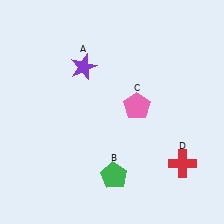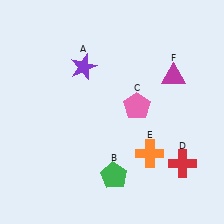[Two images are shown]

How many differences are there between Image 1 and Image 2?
There are 2 differences between the two images.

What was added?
An orange cross (E), a magenta triangle (F) were added in Image 2.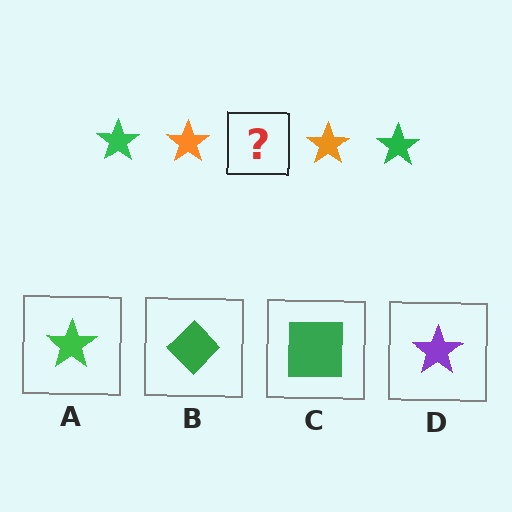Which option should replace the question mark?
Option A.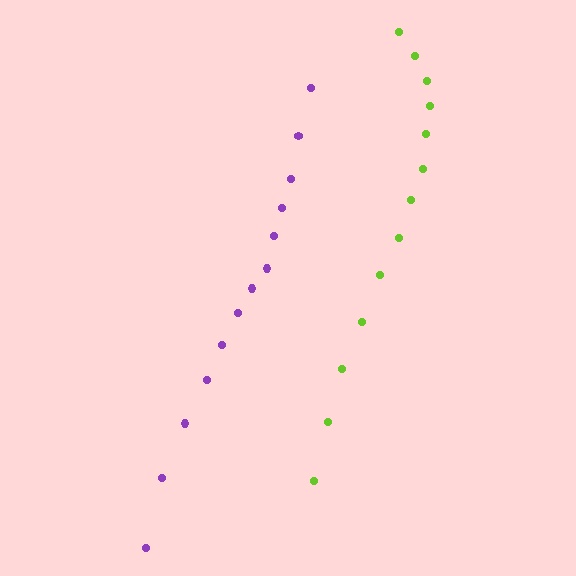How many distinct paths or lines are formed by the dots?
There are 2 distinct paths.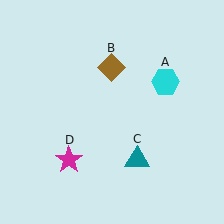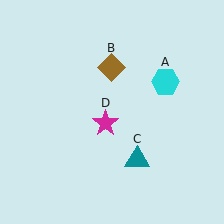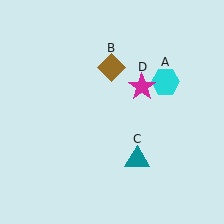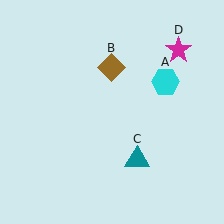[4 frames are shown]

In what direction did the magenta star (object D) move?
The magenta star (object D) moved up and to the right.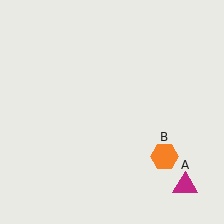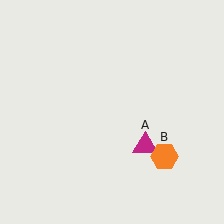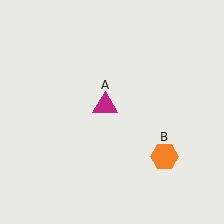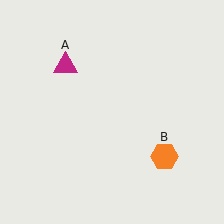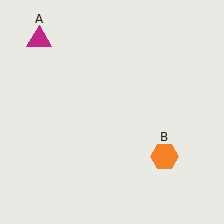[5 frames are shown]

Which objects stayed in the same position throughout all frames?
Orange hexagon (object B) remained stationary.